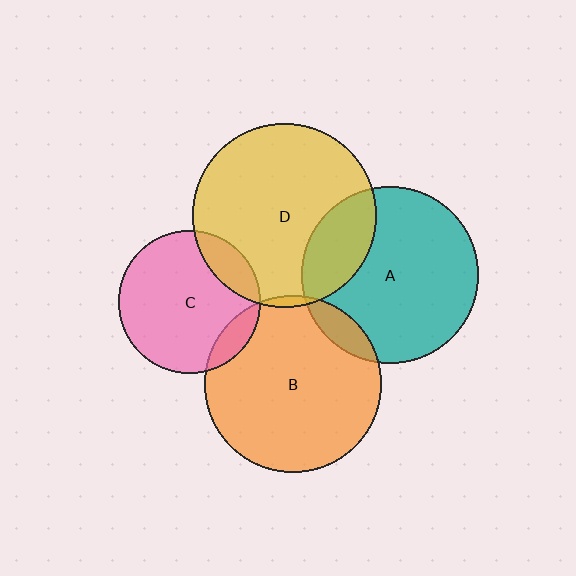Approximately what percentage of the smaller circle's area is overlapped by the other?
Approximately 15%.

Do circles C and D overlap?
Yes.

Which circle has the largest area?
Circle D (yellow).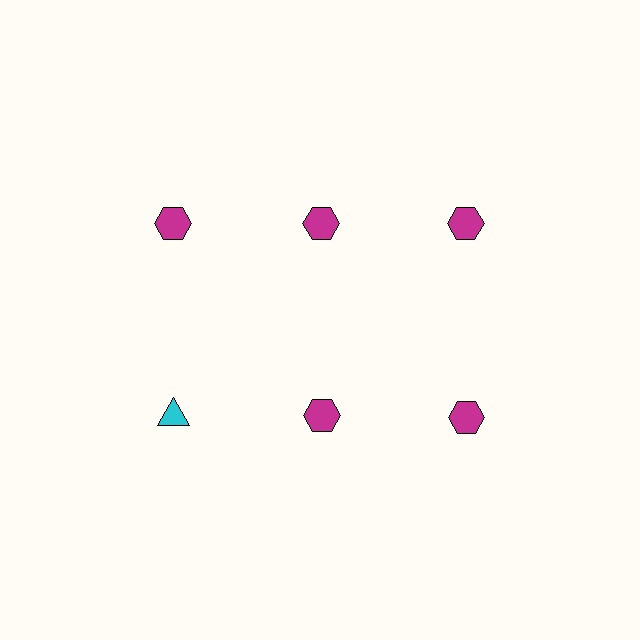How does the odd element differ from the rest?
It differs in both color (cyan instead of magenta) and shape (triangle instead of hexagon).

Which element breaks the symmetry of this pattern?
The cyan triangle in the second row, leftmost column breaks the symmetry. All other shapes are magenta hexagons.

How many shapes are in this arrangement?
There are 6 shapes arranged in a grid pattern.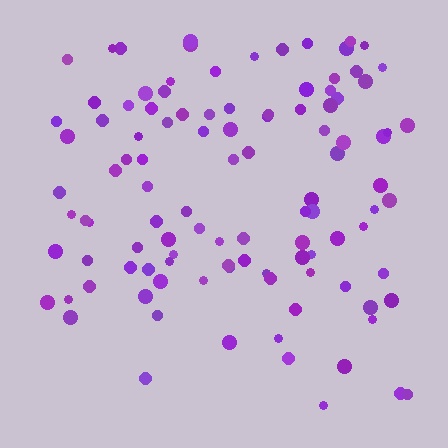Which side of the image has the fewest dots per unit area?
The bottom.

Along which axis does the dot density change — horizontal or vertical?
Vertical.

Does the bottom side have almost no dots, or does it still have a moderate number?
Still a moderate number, just noticeably fewer than the top.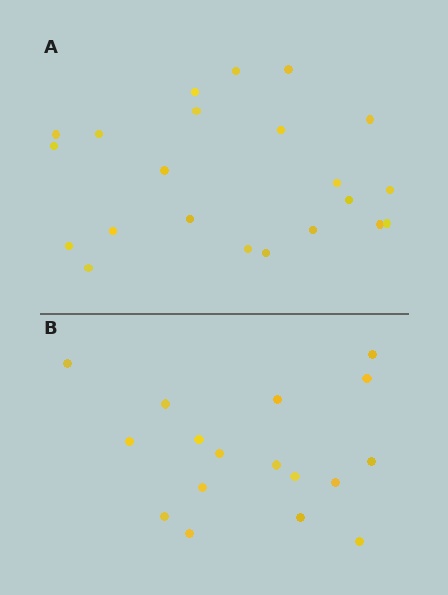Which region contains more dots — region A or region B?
Region A (the top region) has more dots.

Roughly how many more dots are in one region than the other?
Region A has about 5 more dots than region B.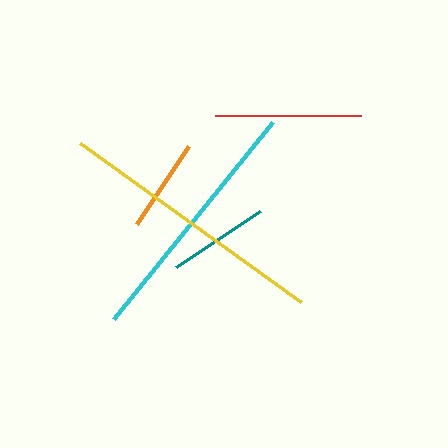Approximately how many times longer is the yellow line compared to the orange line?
The yellow line is approximately 2.9 times the length of the orange line.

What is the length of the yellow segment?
The yellow segment is approximately 272 pixels long.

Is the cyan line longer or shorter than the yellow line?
The yellow line is longer than the cyan line.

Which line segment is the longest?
The yellow line is the longest at approximately 272 pixels.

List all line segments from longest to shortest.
From longest to shortest: yellow, cyan, red, teal, orange.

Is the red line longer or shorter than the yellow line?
The yellow line is longer than the red line.